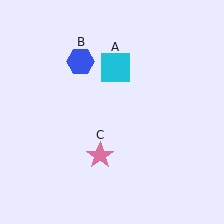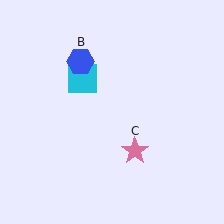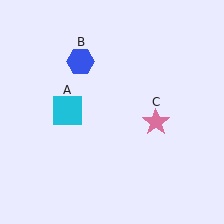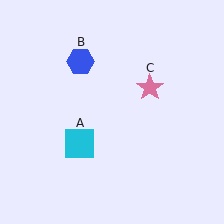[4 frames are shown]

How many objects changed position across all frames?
2 objects changed position: cyan square (object A), pink star (object C).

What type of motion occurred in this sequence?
The cyan square (object A), pink star (object C) rotated counterclockwise around the center of the scene.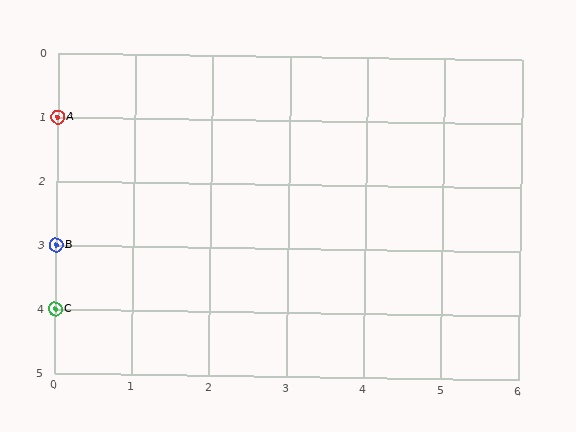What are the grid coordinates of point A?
Point A is at grid coordinates (0, 1).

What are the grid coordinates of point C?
Point C is at grid coordinates (0, 4).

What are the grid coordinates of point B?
Point B is at grid coordinates (0, 3).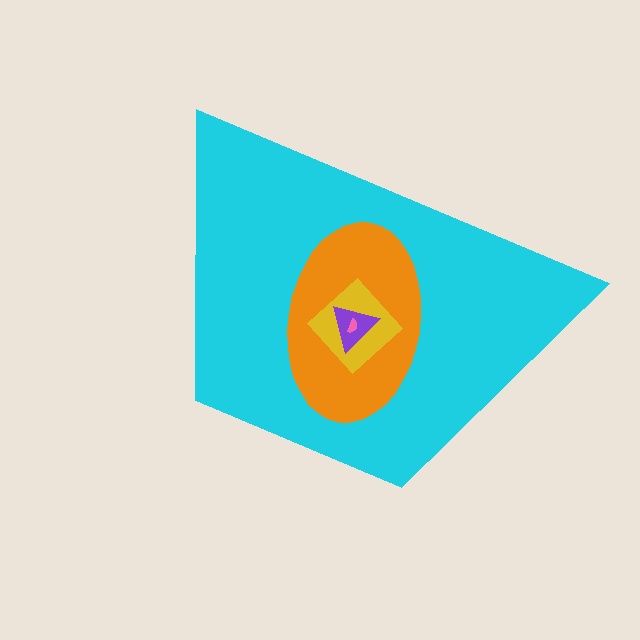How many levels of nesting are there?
5.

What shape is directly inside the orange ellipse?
The yellow diamond.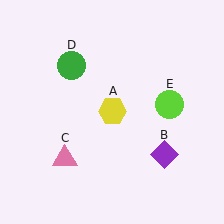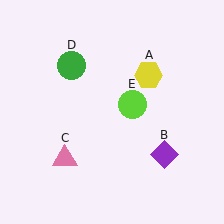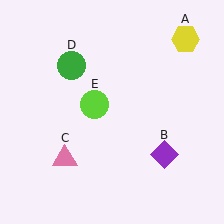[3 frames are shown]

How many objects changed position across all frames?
2 objects changed position: yellow hexagon (object A), lime circle (object E).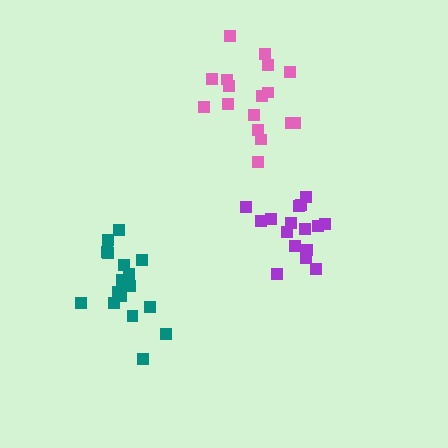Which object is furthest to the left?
The teal cluster is leftmost.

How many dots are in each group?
Group 1: 18 dots, Group 2: 17 dots, Group 3: 16 dots (51 total).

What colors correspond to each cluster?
The clusters are colored: teal, pink, purple.